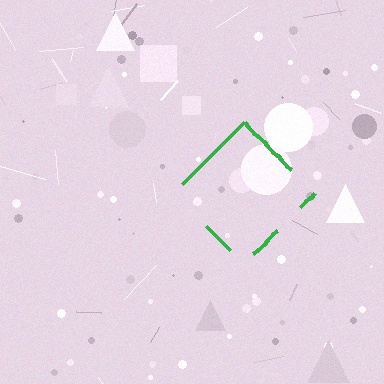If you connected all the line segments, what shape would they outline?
They would outline a diamond.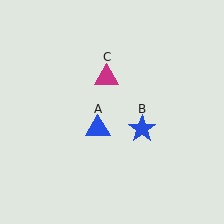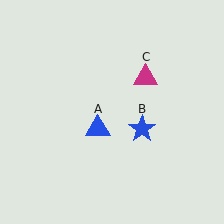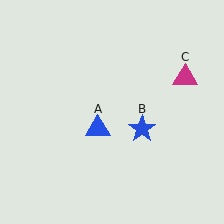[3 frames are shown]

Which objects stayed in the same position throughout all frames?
Blue triangle (object A) and blue star (object B) remained stationary.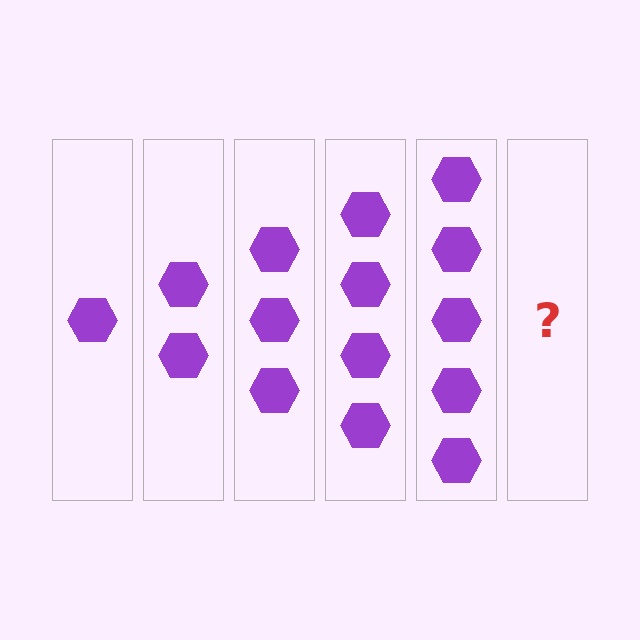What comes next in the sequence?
The next element should be 6 hexagons.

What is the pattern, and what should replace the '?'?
The pattern is that each step adds one more hexagon. The '?' should be 6 hexagons.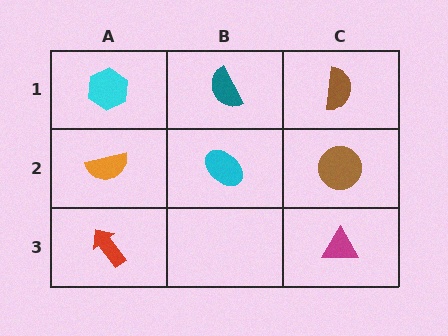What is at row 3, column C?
A magenta triangle.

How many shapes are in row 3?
2 shapes.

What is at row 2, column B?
A cyan ellipse.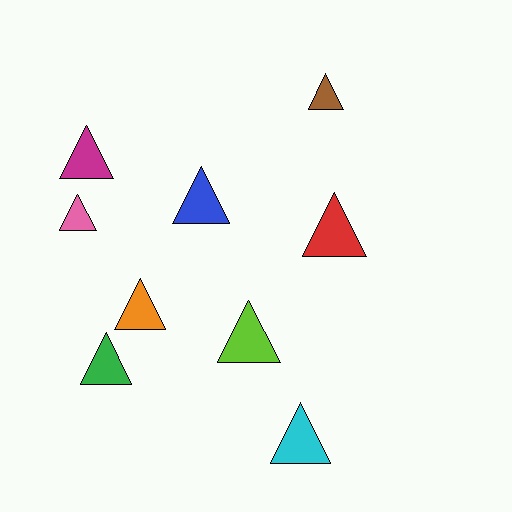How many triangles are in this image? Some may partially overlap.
There are 9 triangles.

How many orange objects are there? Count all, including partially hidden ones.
There is 1 orange object.